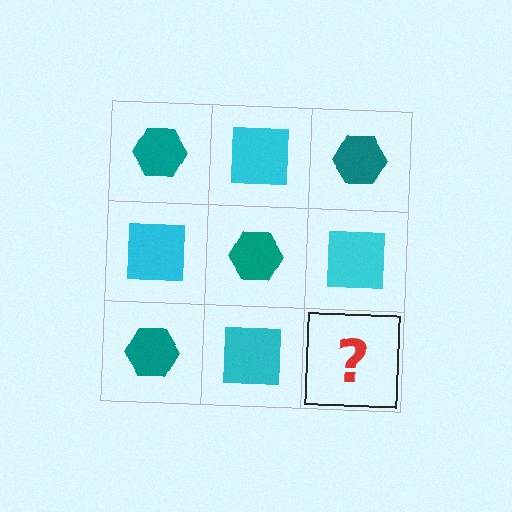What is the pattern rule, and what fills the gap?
The rule is that it alternates teal hexagon and cyan square in a checkerboard pattern. The gap should be filled with a teal hexagon.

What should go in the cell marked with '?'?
The missing cell should contain a teal hexagon.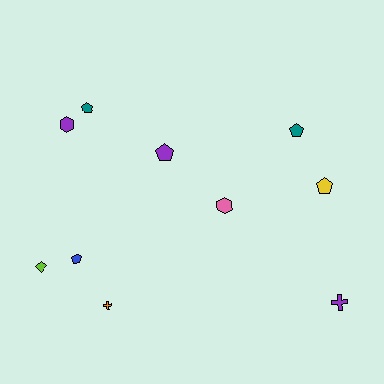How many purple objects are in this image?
There are 3 purple objects.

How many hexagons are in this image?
There are 2 hexagons.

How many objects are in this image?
There are 10 objects.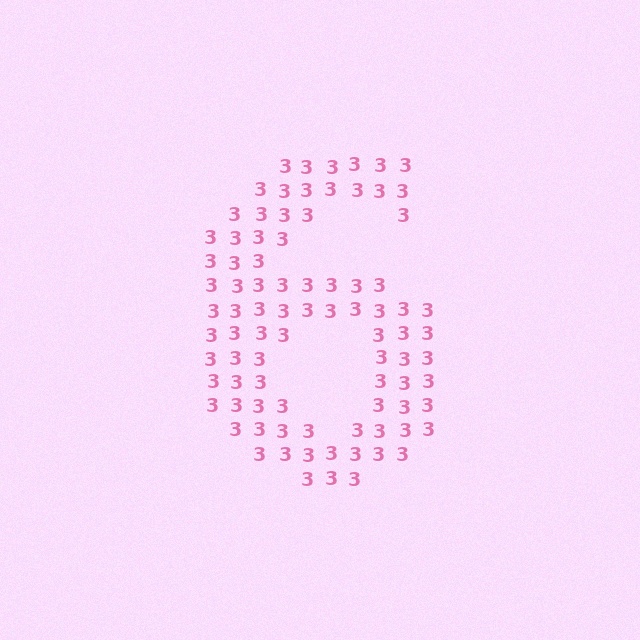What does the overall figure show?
The overall figure shows the digit 6.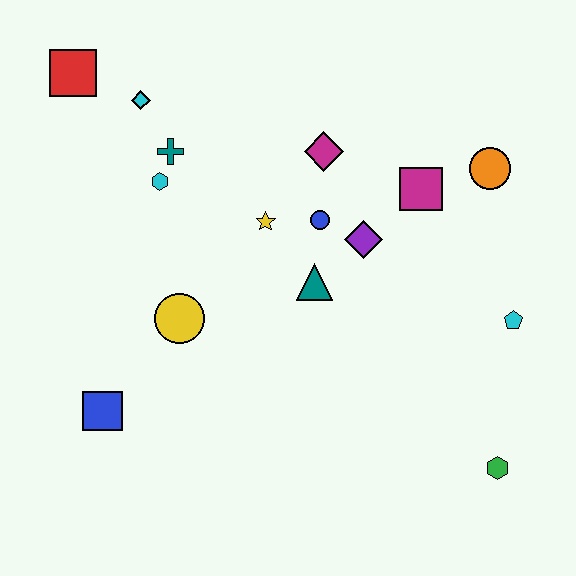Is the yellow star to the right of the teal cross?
Yes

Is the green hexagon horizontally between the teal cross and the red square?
No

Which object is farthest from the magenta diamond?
The green hexagon is farthest from the magenta diamond.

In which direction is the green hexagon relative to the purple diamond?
The green hexagon is below the purple diamond.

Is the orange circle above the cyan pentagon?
Yes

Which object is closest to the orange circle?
The magenta square is closest to the orange circle.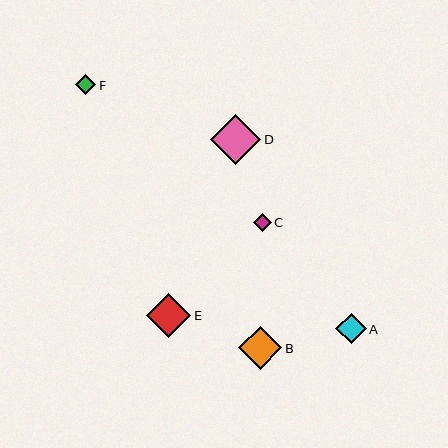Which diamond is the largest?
Diamond D is the largest with a size of approximately 50 pixels.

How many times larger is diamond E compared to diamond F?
Diamond E is approximately 2.3 times the size of diamond F.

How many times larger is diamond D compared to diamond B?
Diamond D is approximately 1.2 times the size of diamond B.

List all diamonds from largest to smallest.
From largest to smallest: D, E, B, A, F, C.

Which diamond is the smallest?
Diamond C is the smallest with a size of approximately 18 pixels.